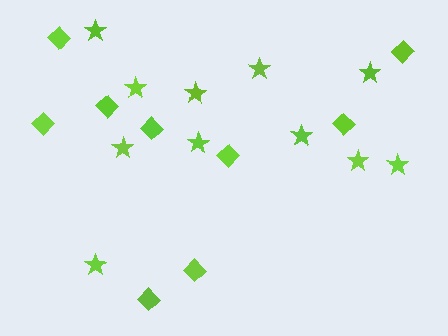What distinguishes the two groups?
There are 2 groups: one group of stars (11) and one group of diamonds (9).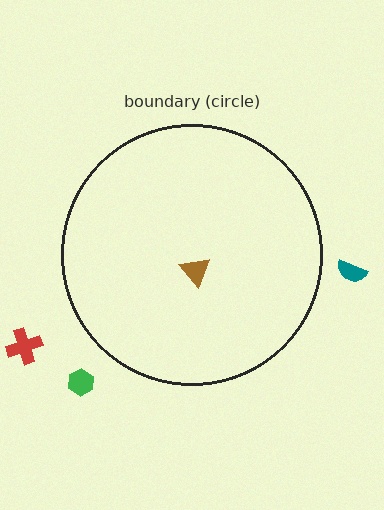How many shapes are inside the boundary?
1 inside, 3 outside.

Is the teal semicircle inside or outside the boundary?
Outside.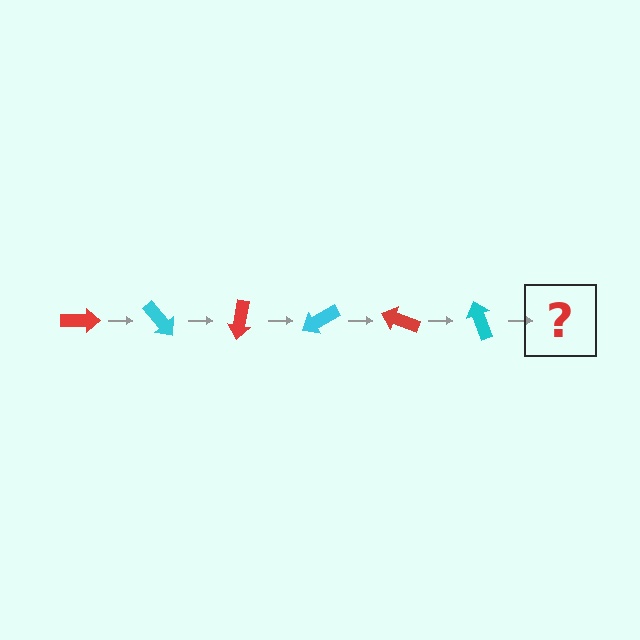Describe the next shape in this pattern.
It should be a red arrow, rotated 300 degrees from the start.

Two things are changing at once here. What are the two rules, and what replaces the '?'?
The two rules are that it rotates 50 degrees each step and the color cycles through red and cyan. The '?' should be a red arrow, rotated 300 degrees from the start.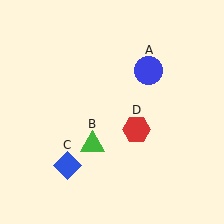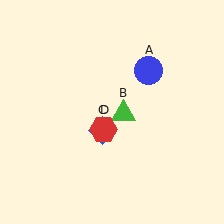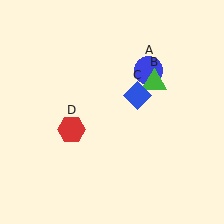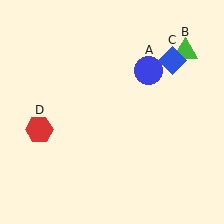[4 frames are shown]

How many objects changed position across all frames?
3 objects changed position: green triangle (object B), blue diamond (object C), red hexagon (object D).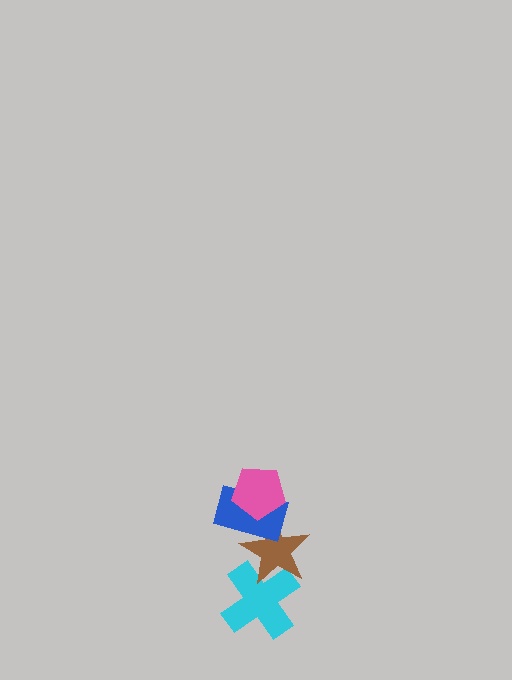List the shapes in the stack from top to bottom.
From top to bottom: the pink pentagon, the blue rectangle, the brown star, the cyan cross.